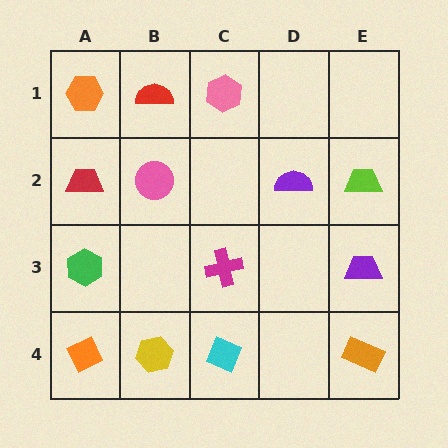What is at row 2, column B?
A pink circle.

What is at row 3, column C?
A magenta cross.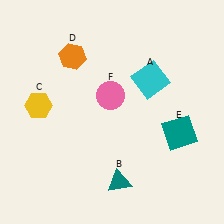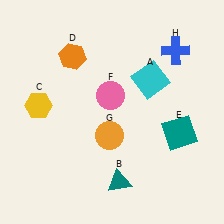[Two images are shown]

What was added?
An orange circle (G), a blue cross (H) were added in Image 2.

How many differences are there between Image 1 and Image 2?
There are 2 differences between the two images.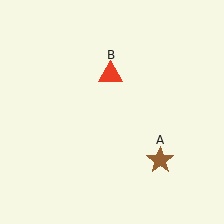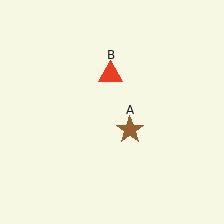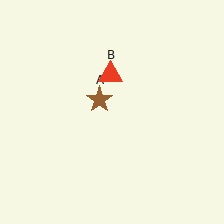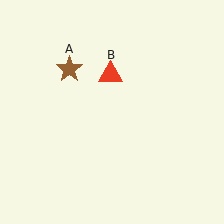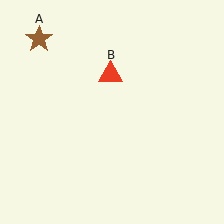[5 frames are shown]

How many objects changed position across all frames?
1 object changed position: brown star (object A).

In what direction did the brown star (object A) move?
The brown star (object A) moved up and to the left.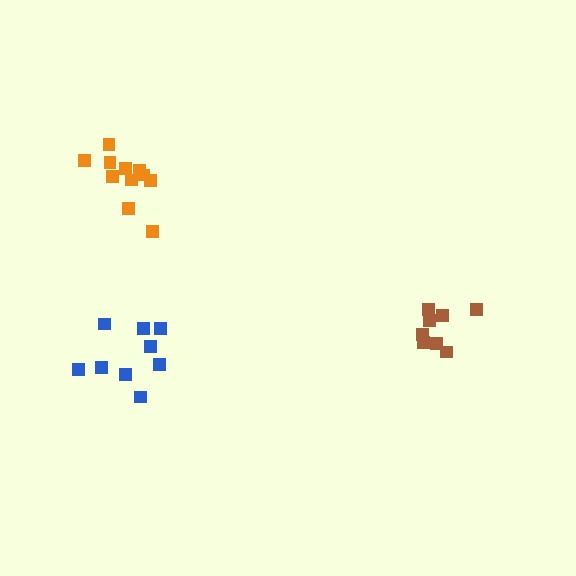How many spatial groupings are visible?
There are 3 spatial groupings.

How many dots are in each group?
Group 1: 9 dots, Group 2: 8 dots, Group 3: 11 dots (28 total).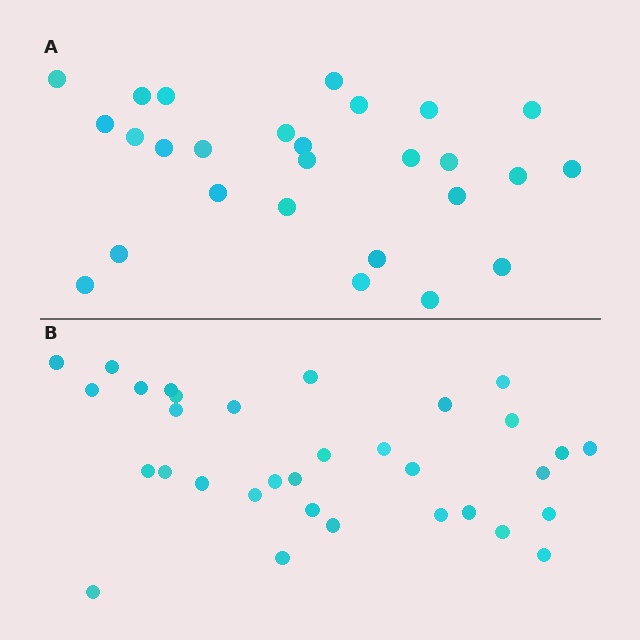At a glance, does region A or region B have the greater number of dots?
Region B (the bottom region) has more dots.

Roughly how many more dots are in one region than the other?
Region B has about 6 more dots than region A.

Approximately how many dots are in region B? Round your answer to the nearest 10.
About 30 dots. (The exact count is 33, which rounds to 30.)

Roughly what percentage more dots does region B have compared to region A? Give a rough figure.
About 20% more.